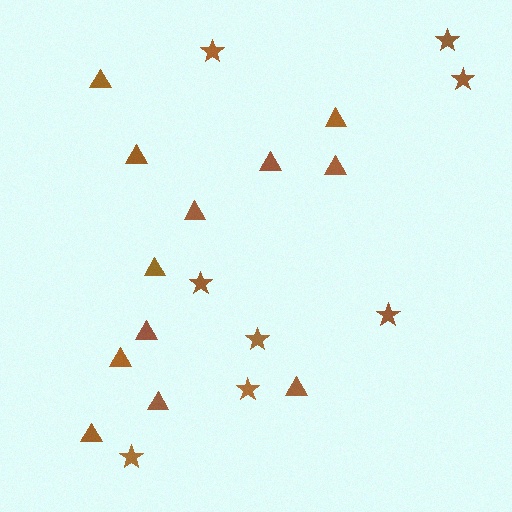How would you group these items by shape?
There are 2 groups: one group of stars (8) and one group of triangles (12).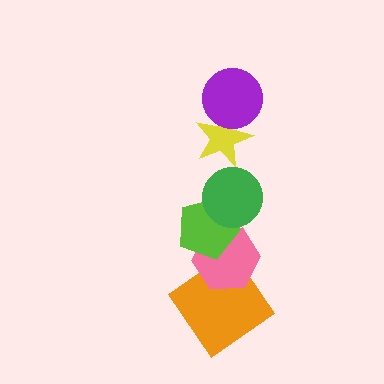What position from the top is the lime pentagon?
The lime pentagon is 4th from the top.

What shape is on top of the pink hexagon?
The lime pentagon is on top of the pink hexagon.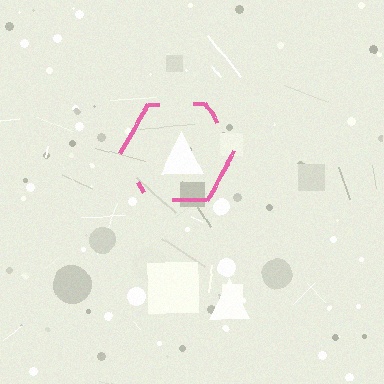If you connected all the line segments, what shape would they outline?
They would outline a hexagon.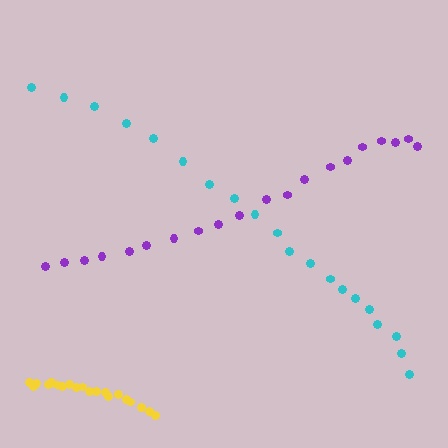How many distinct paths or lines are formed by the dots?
There are 3 distinct paths.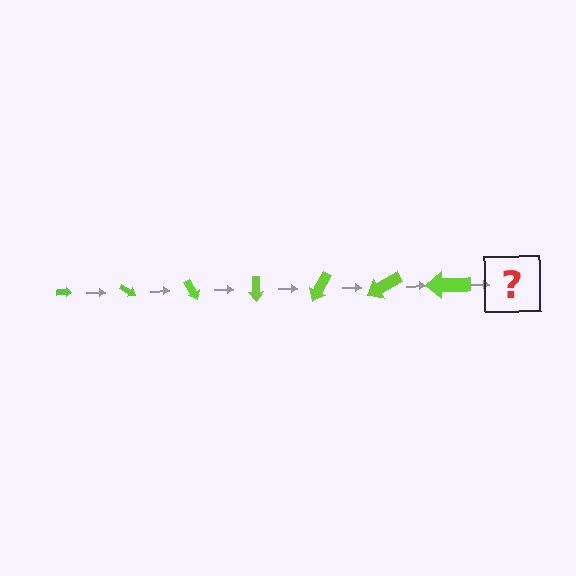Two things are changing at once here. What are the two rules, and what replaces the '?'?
The two rules are that the arrow grows larger each step and it rotates 30 degrees each step. The '?' should be an arrow, larger than the previous one and rotated 210 degrees from the start.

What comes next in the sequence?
The next element should be an arrow, larger than the previous one and rotated 210 degrees from the start.